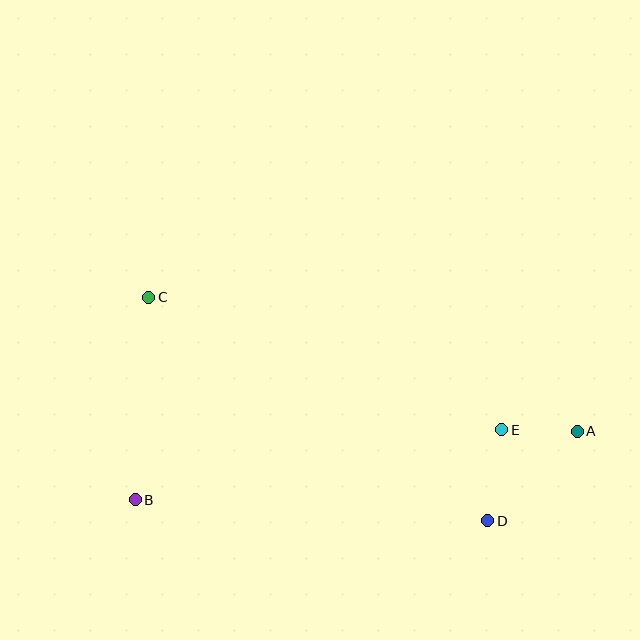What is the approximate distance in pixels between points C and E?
The distance between C and E is approximately 377 pixels.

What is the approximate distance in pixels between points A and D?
The distance between A and D is approximately 127 pixels.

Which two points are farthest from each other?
Points A and C are farthest from each other.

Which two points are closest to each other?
Points A and E are closest to each other.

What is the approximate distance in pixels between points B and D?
The distance between B and D is approximately 353 pixels.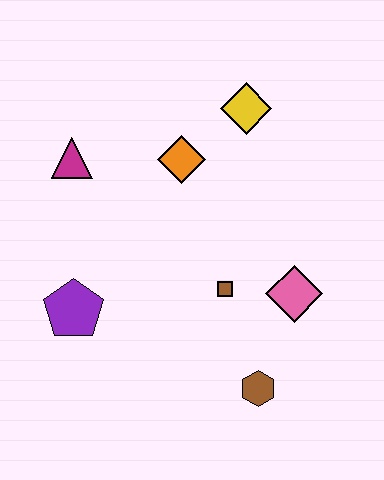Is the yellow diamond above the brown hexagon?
Yes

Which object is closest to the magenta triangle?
The orange diamond is closest to the magenta triangle.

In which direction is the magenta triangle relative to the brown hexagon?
The magenta triangle is above the brown hexagon.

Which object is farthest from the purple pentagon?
The yellow diamond is farthest from the purple pentagon.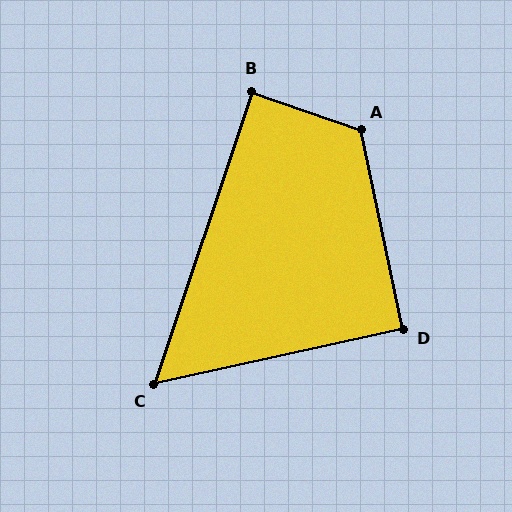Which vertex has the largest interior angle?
A, at approximately 121 degrees.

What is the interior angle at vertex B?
Approximately 89 degrees (approximately right).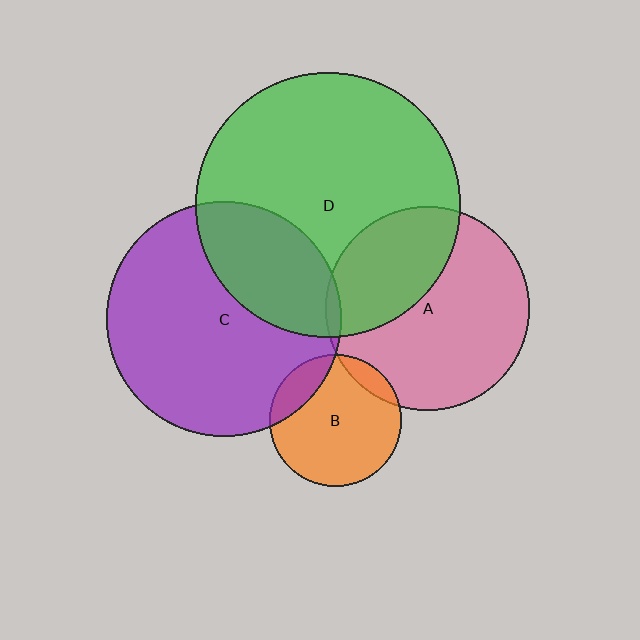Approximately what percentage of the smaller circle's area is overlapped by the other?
Approximately 5%.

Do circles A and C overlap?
Yes.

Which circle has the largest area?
Circle D (green).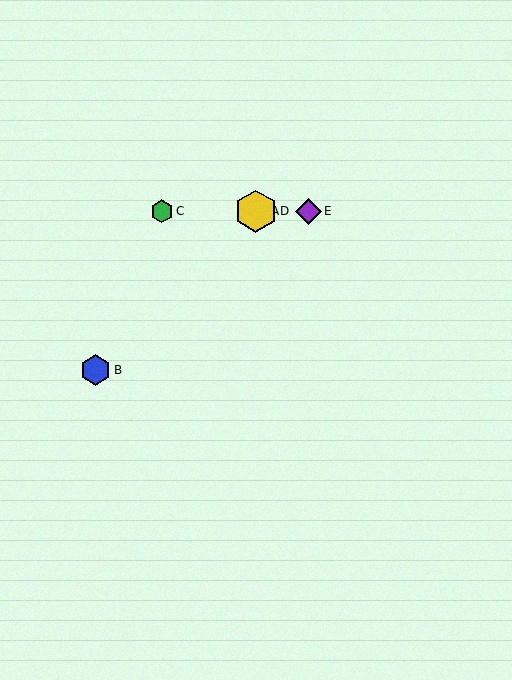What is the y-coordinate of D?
Object D is at y≈211.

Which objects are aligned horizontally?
Objects A, C, D, E are aligned horizontally.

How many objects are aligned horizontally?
4 objects (A, C, D, E) are aligned horizontally.